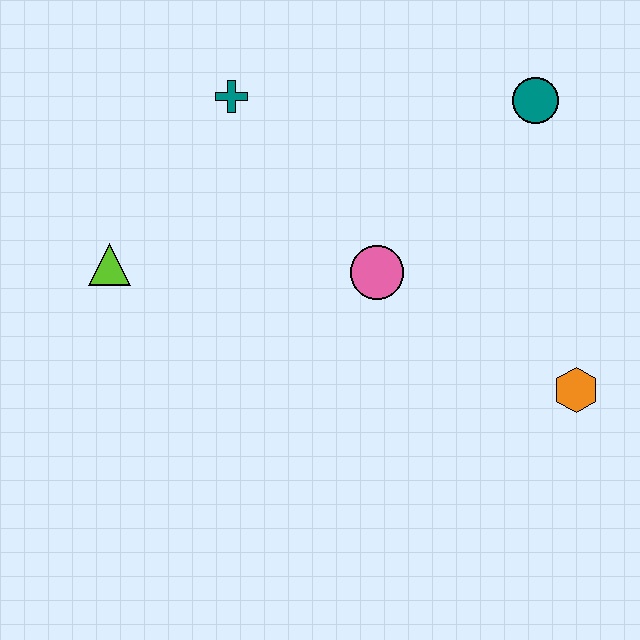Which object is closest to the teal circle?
The pink circle is closest to the teal circle.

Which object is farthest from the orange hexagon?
The lime triangle is farthest from the orange hexagon.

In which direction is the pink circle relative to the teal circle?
The pink circle is below the teal circle.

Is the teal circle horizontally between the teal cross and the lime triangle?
No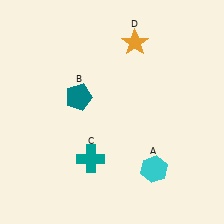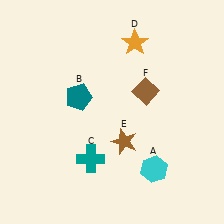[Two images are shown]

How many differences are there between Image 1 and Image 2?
There are 2 differences between the two images.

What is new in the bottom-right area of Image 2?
A brown star (E) was added in the bottom-right area of Image 2.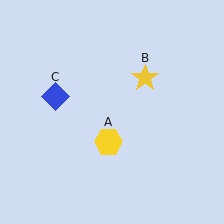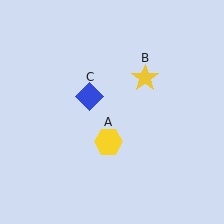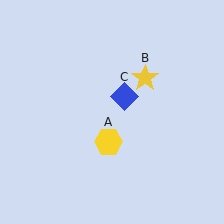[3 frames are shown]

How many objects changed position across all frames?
1 object changed position: blue diamond (object C).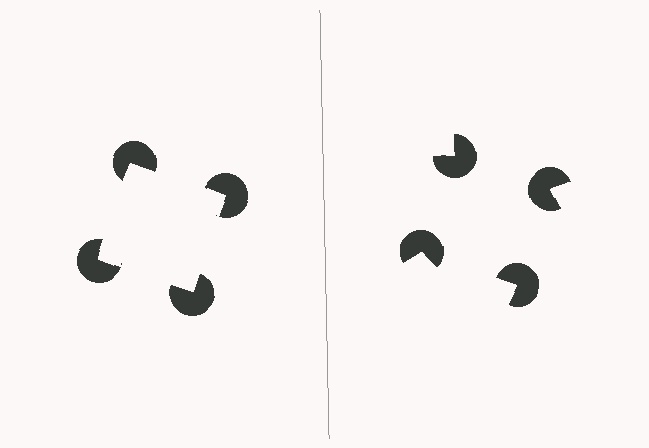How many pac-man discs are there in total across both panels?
8 — 4 on each side.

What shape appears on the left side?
An illusory square.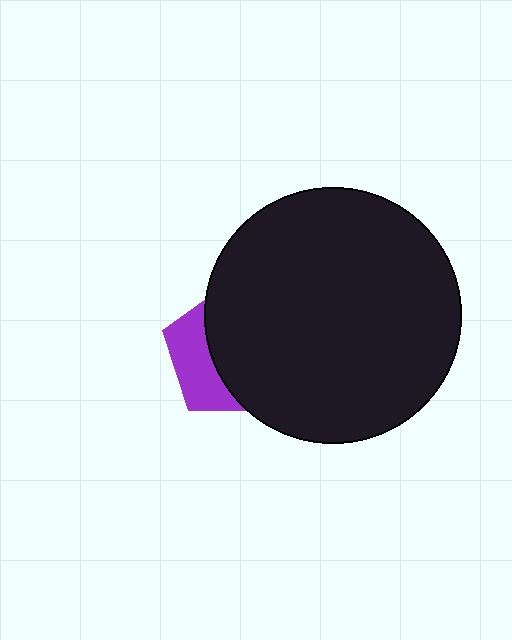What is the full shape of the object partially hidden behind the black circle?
The partially hidden object is a purple pentagon.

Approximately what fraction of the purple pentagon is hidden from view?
Roughly 66% of the purple pentagon is hidden behind the black circle.